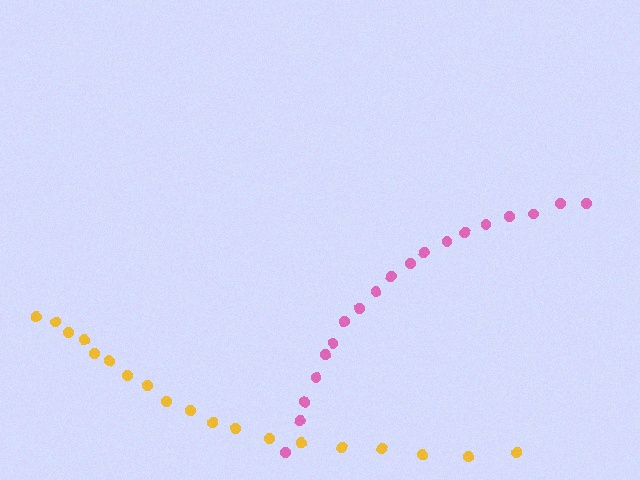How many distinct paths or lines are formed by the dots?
There are 2 distinct paths.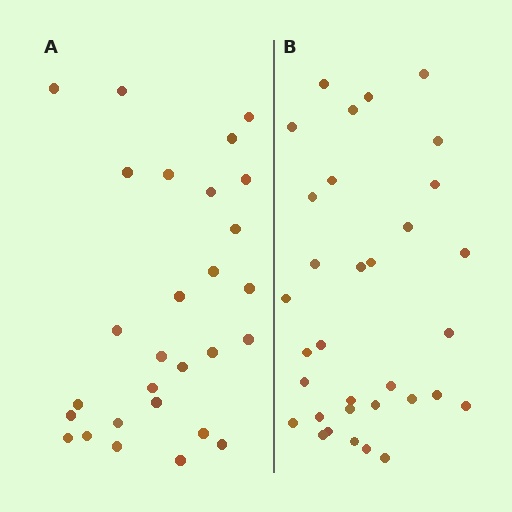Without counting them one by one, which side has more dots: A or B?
Region B (the right region) has more dots.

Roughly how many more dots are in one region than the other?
Region B has about 5 more dots than region A.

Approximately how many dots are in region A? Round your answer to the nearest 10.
About 30 dots. (The exact count is 28, which rounds to 30.)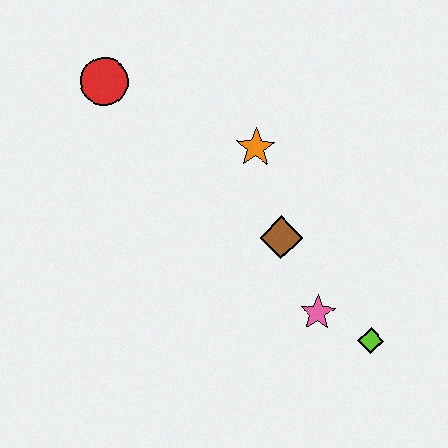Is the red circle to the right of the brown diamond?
No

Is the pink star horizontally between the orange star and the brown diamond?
No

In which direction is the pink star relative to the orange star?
The pink star is below the orange star.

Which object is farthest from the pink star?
The red circle is farthest from the pink star.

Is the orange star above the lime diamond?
Yes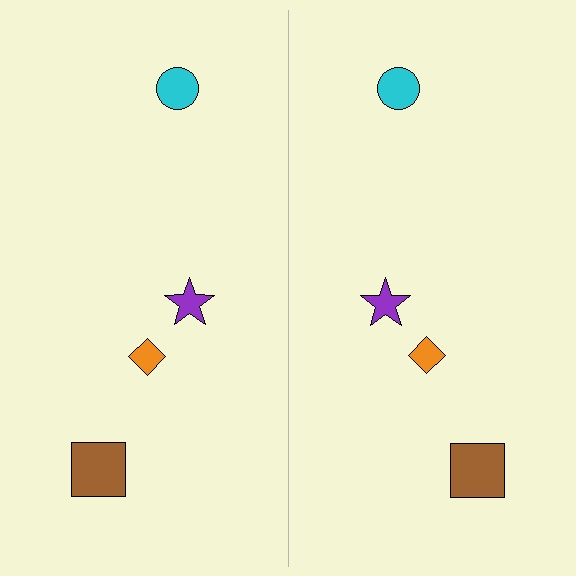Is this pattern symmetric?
Yes, this pattern has bilateral (reflection) symmetry.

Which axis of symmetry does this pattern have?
The pattern has a vertical axis of symmetry running through the center of the image.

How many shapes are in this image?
There are 8 shapes in this image.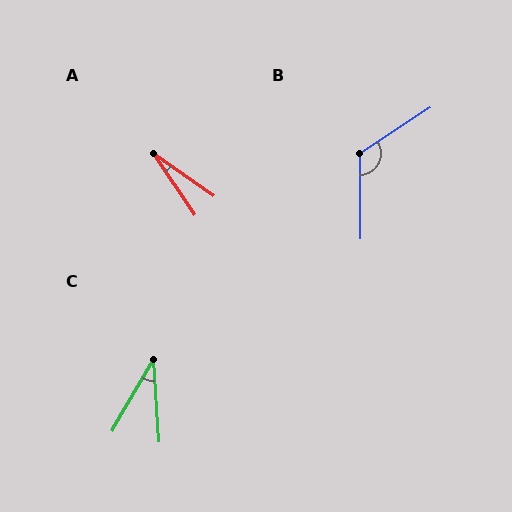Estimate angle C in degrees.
Approximately 34 degrees.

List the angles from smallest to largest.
A (21°), C (34°), B (123°).